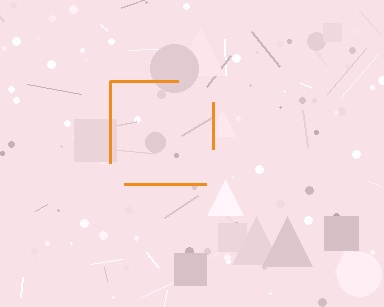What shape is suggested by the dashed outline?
The dashed outline suggests a square.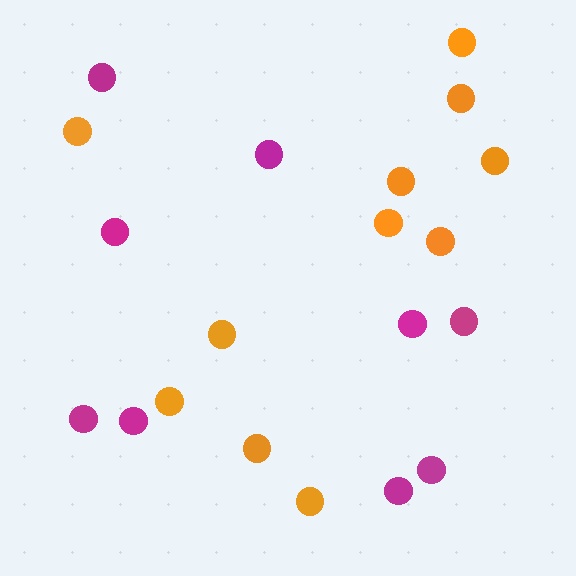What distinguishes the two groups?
There are 2 groups: one group of magenta circles (9) and one group of orange circles (11).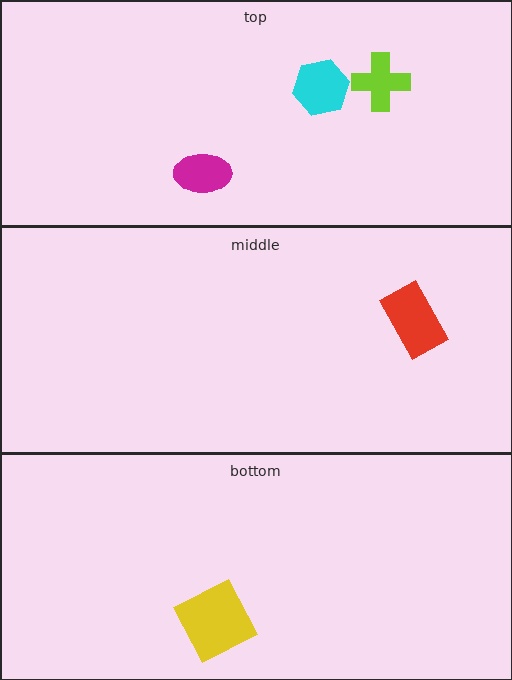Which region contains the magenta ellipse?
The top region.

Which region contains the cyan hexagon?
The top region.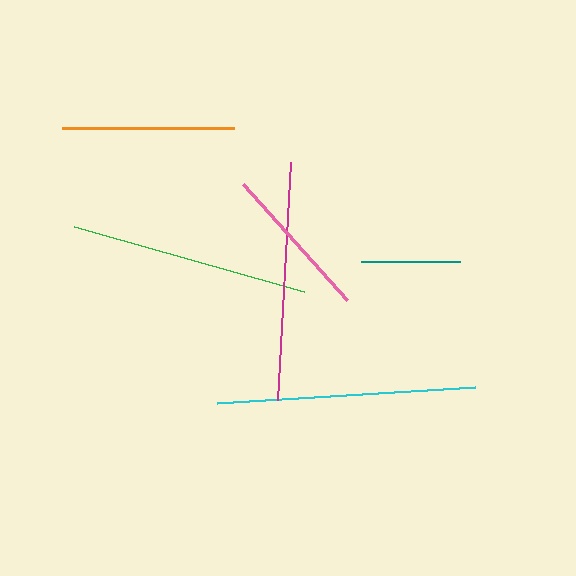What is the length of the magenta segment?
The magenta segment is approximately 238 pixels long.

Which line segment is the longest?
The cyan line is the longest at approximately 259 pixels.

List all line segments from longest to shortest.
From longest to shortest: cyan, green, magenta, orange, pink, teal.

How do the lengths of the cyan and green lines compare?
The cyan and green lines are approximately the same length.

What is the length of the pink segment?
The pink segment is approximately 156 pixels long.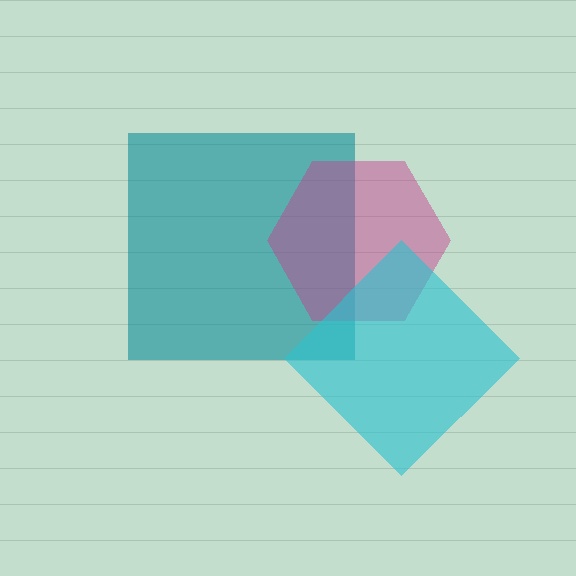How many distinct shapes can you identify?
There are 3 distinct shapes: a teal square, a magenta hexagon, a cyan diamond.